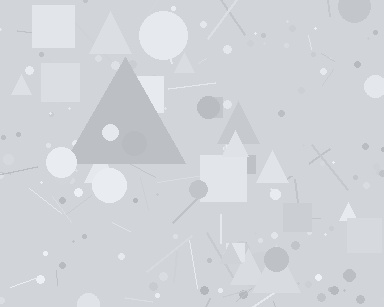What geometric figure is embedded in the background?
A triangle is embedded in the background.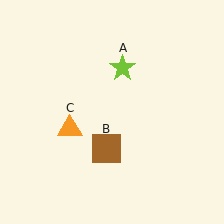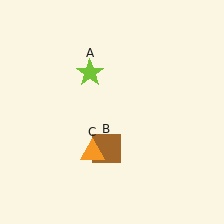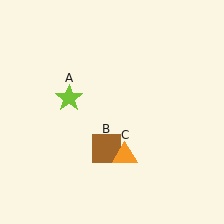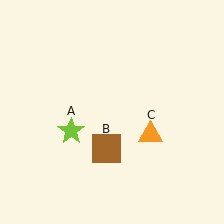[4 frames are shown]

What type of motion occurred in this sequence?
The lime star (object A), orange triangle (object C) rotated counterclockwise around the center of the scene.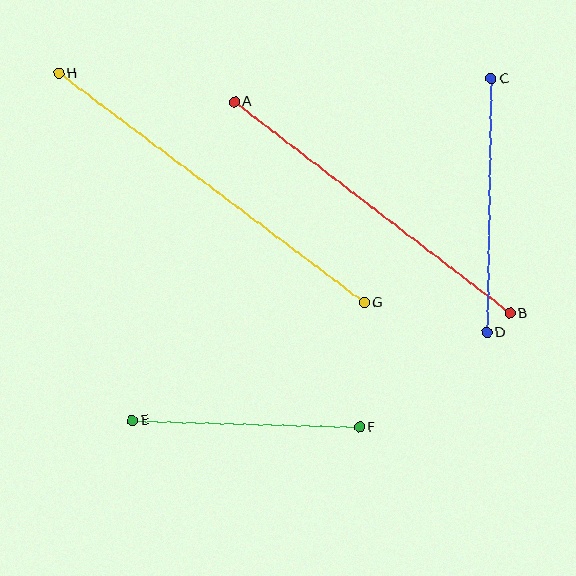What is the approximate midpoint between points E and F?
The midpoint is at approximately (246, 424) pixels.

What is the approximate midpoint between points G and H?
The midpoint is at approximately (212, 188) pixels.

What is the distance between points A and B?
The distance is approximately 347 pixels.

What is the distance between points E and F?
The distance is approximately 227 pixels.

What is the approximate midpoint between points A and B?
The midpoint is at approximately (372, 208) pixels.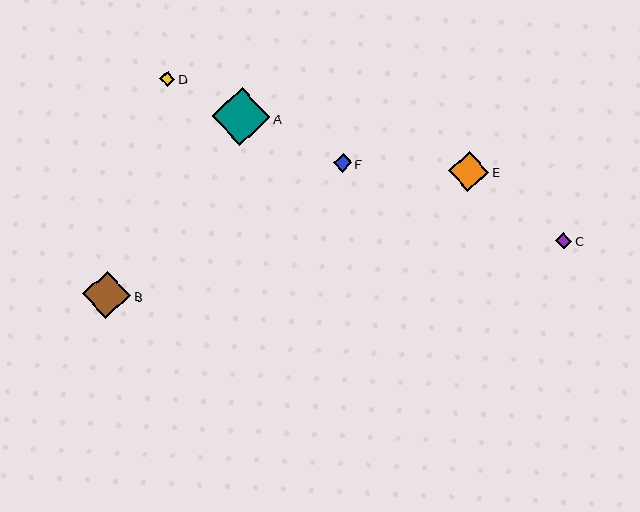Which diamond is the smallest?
Diamond D is the smallest with a size of approximately 15 pixels.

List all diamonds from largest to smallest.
From largest to smallest: A, B, E, F, C, D.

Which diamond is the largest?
Diamond A is the largest with a size of approximately 58 pixels.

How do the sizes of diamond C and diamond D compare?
Diamond C and diamond D are approximately the same size.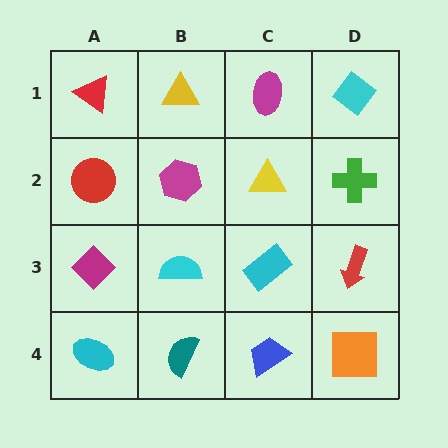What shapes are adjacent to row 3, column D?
A green cross (row 2, column D), an orange square (row 4, column D), a cyan rectangle (row 3, column C).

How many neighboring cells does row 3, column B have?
4.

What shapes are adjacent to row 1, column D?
A green cross (row 2, column D), a magenta ellipse (row 1, column C).